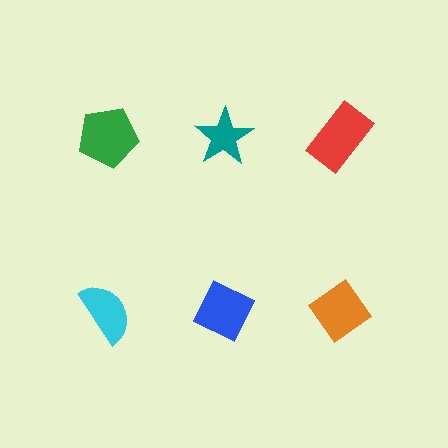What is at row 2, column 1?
A cyan semicircle.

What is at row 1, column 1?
A green pentagon.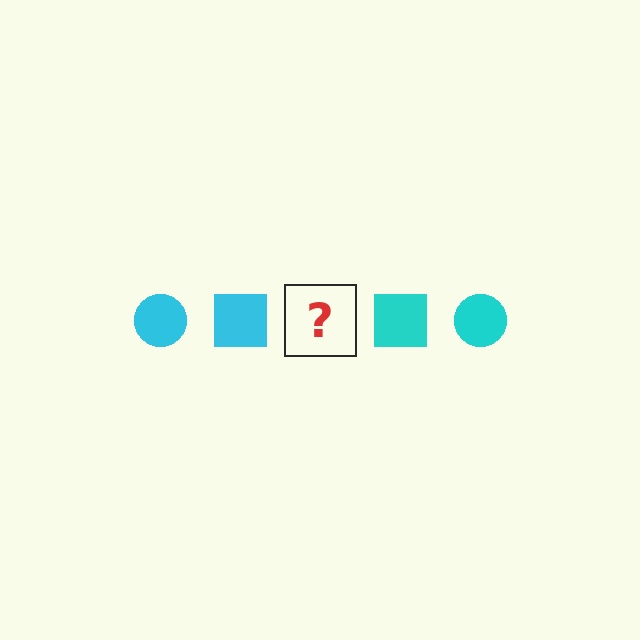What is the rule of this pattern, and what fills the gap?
The rule is that the pattern cycles through circle, square shapes in cyan. The gap should be filled with a cyan circle.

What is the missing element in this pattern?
The missing element is a cyan circle.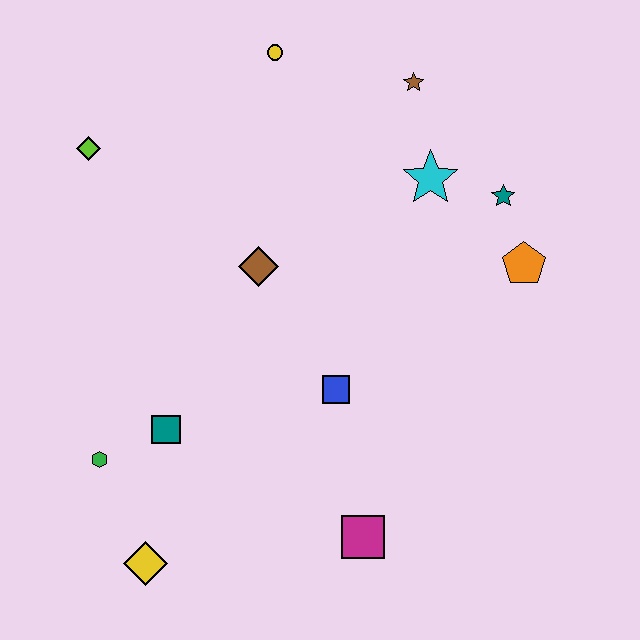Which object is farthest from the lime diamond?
The magenta square is farthest from the lime diamond.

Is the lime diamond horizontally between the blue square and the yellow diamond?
No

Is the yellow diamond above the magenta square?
No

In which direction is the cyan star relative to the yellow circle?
The cyan star is to the right of the yellow circle.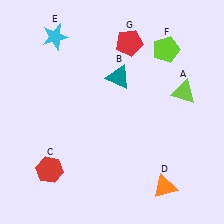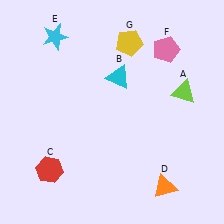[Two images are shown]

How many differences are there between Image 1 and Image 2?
There are 3 differences between the two images.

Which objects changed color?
B changed from teal to cyan. F changed from lime to pink. G changed from red to yellow.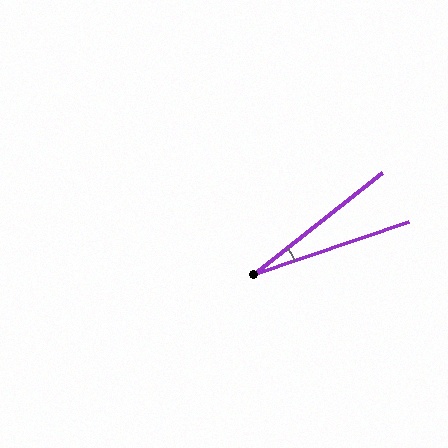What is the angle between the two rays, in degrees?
Approximately 20 degrees.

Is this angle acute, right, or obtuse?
It is acute.